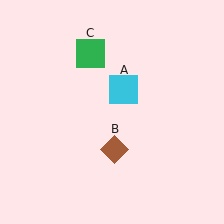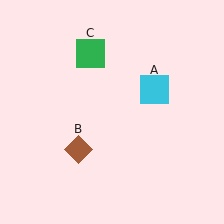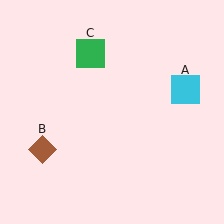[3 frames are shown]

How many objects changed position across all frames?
2 objects changed position: cyan square (object A), brown diamond (object B).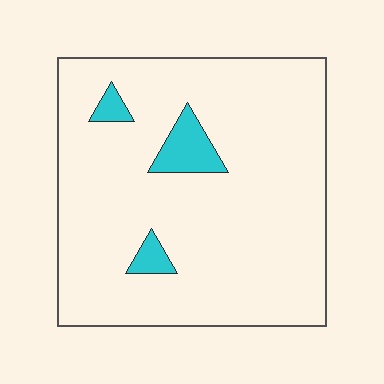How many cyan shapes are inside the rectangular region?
3.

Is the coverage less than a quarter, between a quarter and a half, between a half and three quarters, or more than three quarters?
Less than a quarter.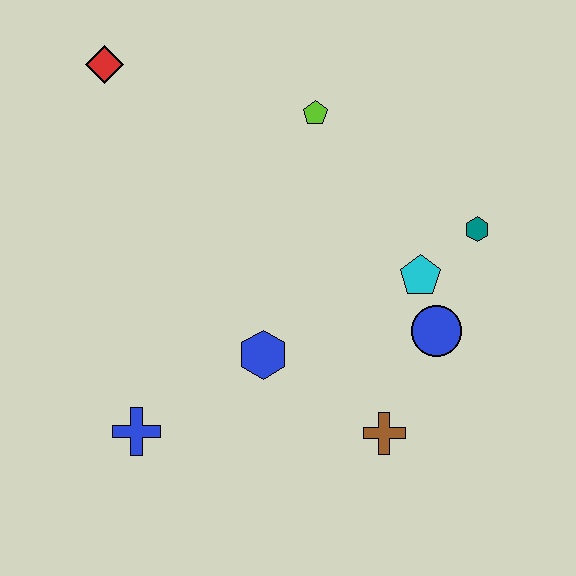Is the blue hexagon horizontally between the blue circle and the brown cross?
No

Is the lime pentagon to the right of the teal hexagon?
No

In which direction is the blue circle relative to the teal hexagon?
The blue circle is below the teal hexagon.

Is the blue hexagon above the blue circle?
No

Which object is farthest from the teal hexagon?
The red diamond is farthest from the teal hexagon.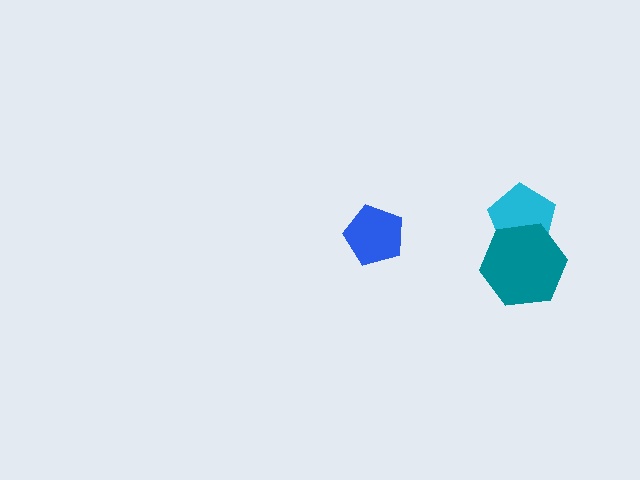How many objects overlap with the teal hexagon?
1 object overlaps with the teal hexagon.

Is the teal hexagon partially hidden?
No, no other shape covers it.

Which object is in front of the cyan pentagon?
The teal hexagon is in front of the cyan pentagon.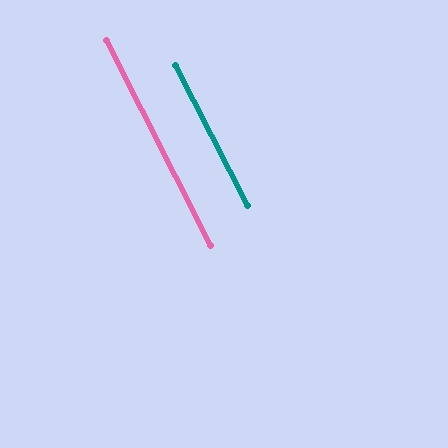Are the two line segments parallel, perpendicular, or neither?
Parallel — their directions differ by only 0.4°.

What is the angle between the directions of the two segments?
Approximately 0 degrees.